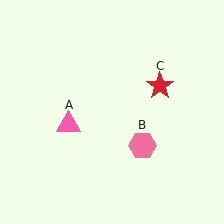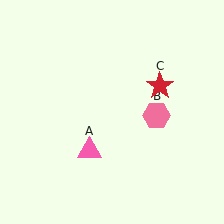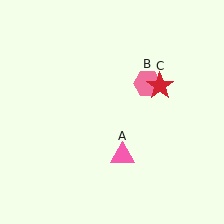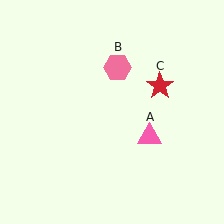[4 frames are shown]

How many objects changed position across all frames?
2 objects changed position: pink triangle (object A), pink hexagon (object B).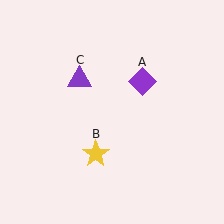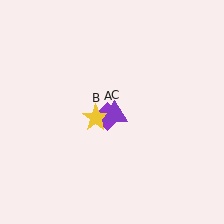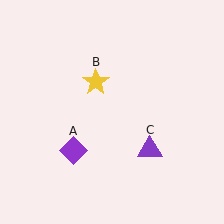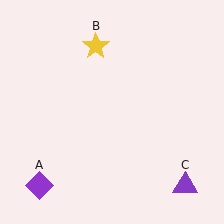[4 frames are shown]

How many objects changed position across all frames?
3 objects changed position: purple diamond (object A), yellow star (object B), purple triangle (object C).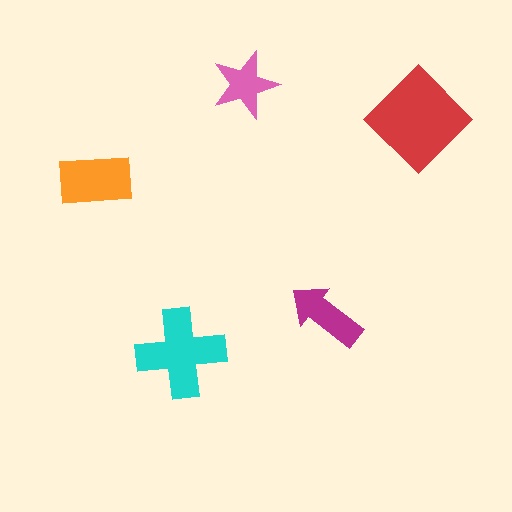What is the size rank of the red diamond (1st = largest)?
1st.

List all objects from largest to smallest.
The red diamond, the cyan cross, the orange rectangle, the magenta arrow, the pink star.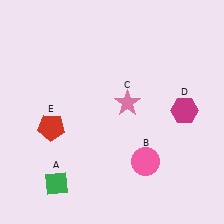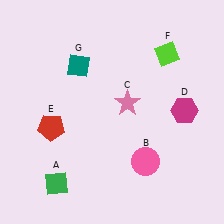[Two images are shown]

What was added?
A lime diamond (F), a teal diamond (G) were added in Image 2.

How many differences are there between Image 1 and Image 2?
There are 2 differences between the two images.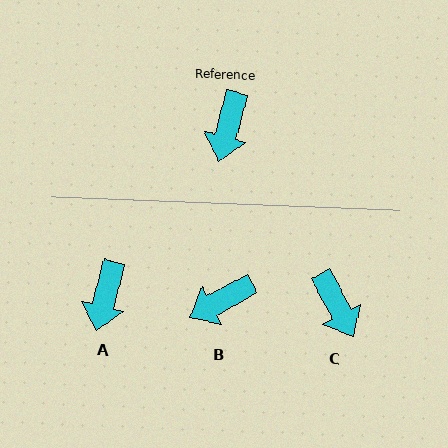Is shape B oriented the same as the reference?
No, it is off by about 47 degrees.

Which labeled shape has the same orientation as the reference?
A.